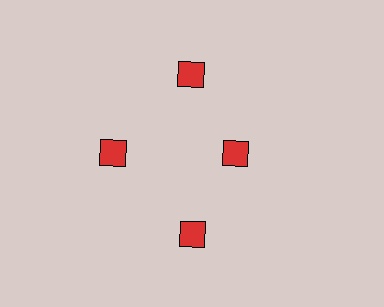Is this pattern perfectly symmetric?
No. The 4 red diamonds are arranged in a ring, but one element near the 3 o'clock position is pulled inward toward the center, breaking the 4-fold rotational symmetry.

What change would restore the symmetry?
The symmetry would be restored by moving it outward, back onto the ring so that all 4 diamonds sit at equal angles and equal distance from the center.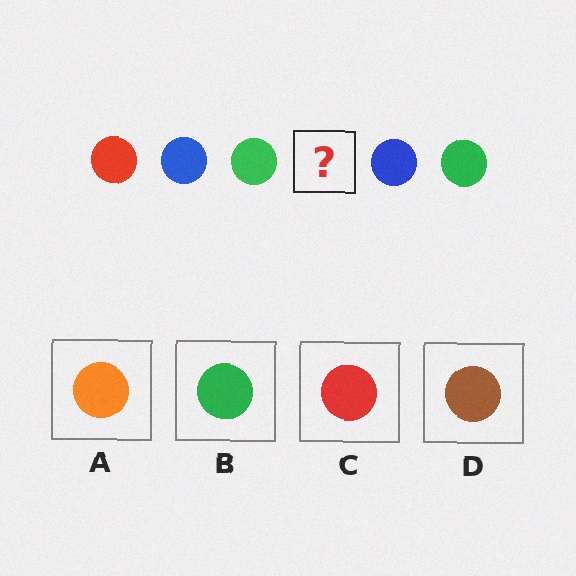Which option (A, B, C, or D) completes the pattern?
C.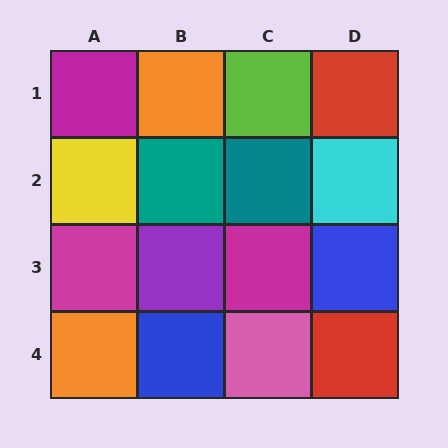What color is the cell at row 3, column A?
Magenta.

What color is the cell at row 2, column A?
Yellow.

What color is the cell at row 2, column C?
Teal.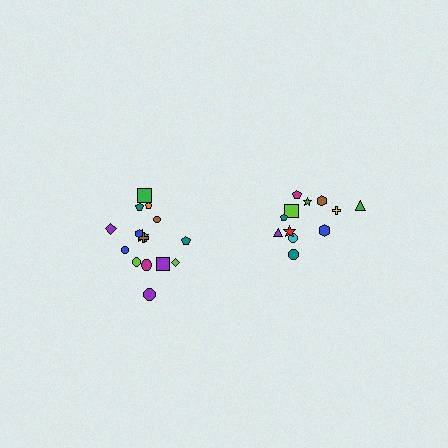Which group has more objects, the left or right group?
The left group.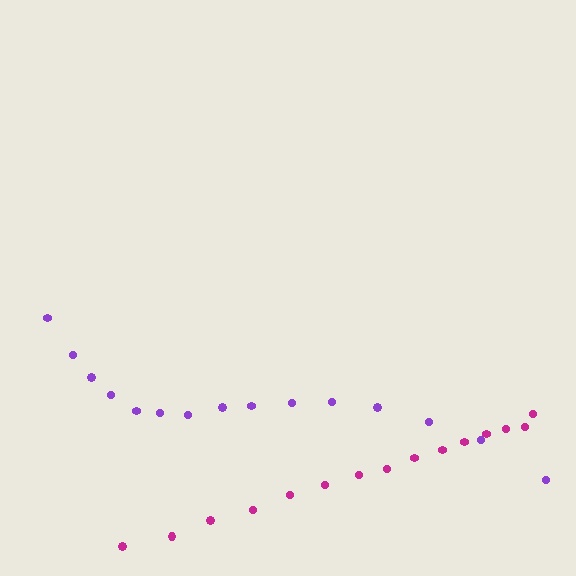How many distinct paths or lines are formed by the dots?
There are 2 distinct paths.